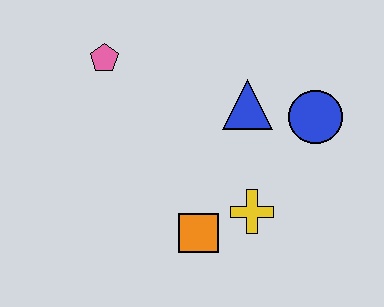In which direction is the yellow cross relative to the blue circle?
The yellow cross is below the blue circle.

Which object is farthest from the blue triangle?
The pink pentagon is farthest from the blue triangle.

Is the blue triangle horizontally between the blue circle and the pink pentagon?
Yes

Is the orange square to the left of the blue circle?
Yes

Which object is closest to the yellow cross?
The orange square is closest to the yellow cross.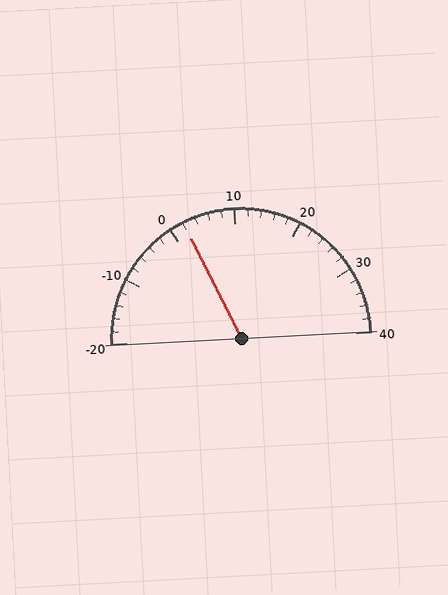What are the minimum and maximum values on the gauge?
The gauge ranges from -20 to 40.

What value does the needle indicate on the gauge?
The needle indicates approximately 2.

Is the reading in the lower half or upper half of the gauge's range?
The reading is in the lower half of the range (-20 to 40).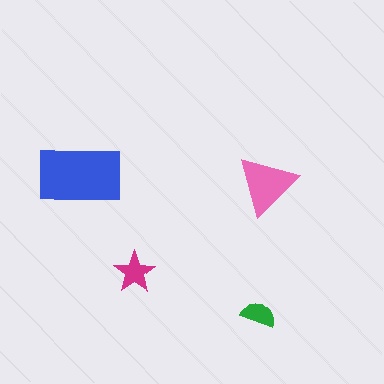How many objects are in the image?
There are 4 objects in the image.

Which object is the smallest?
The green semicircle.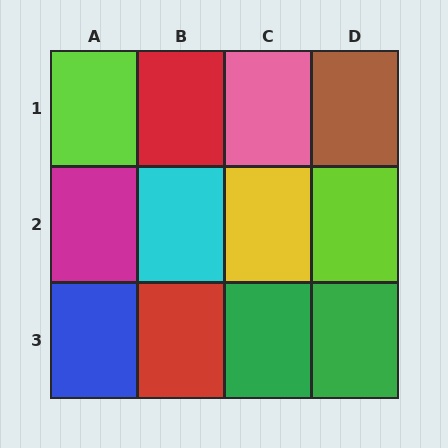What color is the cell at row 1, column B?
Red.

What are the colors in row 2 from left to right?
Magenta, cyan, yellow, lime.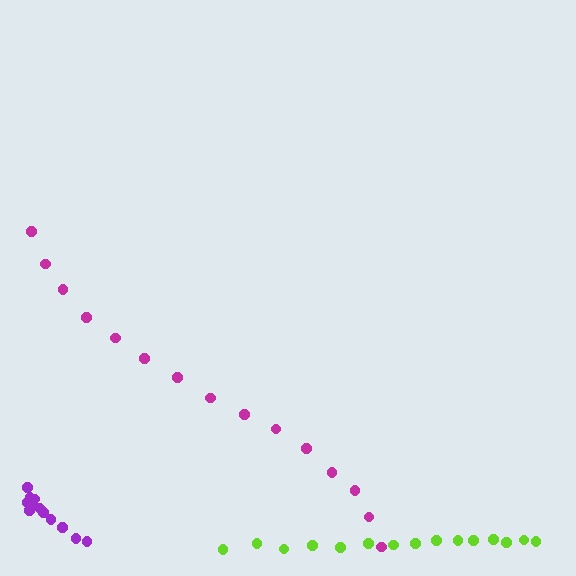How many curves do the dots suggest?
There are 3 distinct paths.